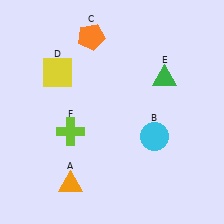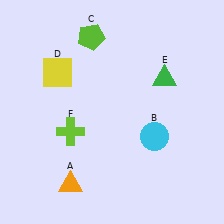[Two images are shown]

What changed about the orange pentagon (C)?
In Image 1, C is orange. In Image 2, it changed to lime.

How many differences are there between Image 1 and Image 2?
There is 1 difference between the two images.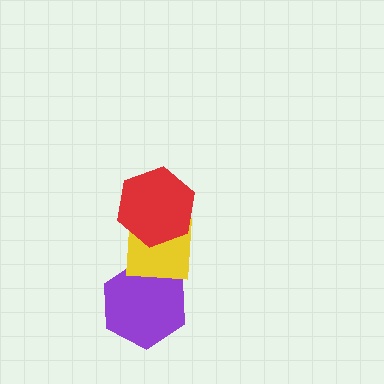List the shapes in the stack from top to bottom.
From top to bottom: the red hexagon, the yellow square, the purple hexagon.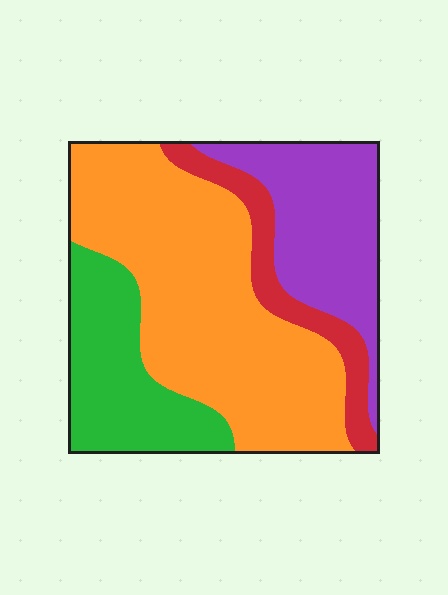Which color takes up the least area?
Red, at roughly 10%.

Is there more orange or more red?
Orange.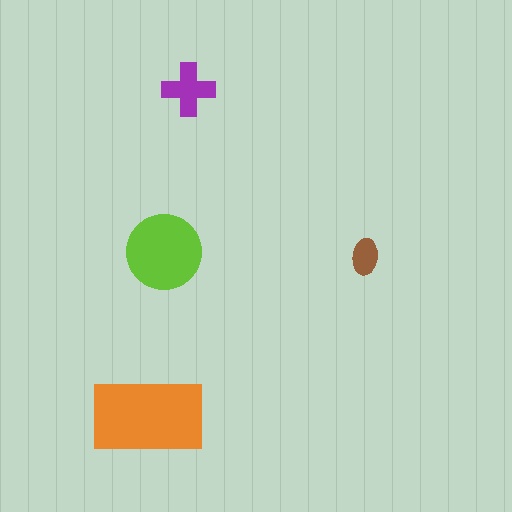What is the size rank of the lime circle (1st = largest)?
2nd.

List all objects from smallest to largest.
The brown ellipse, the purple cross, the lime circle, the orange rectangle.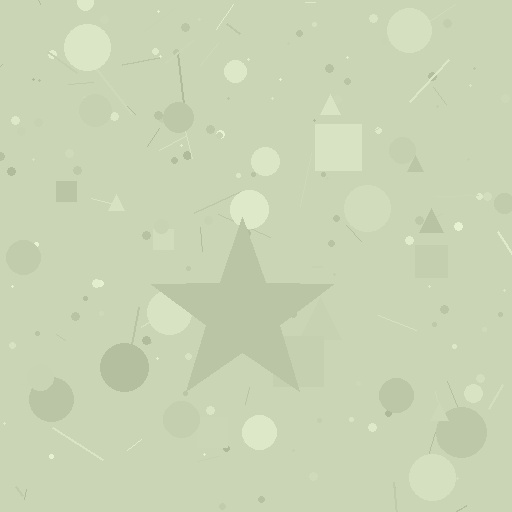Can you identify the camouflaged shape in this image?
The camouflaged shape is a star.